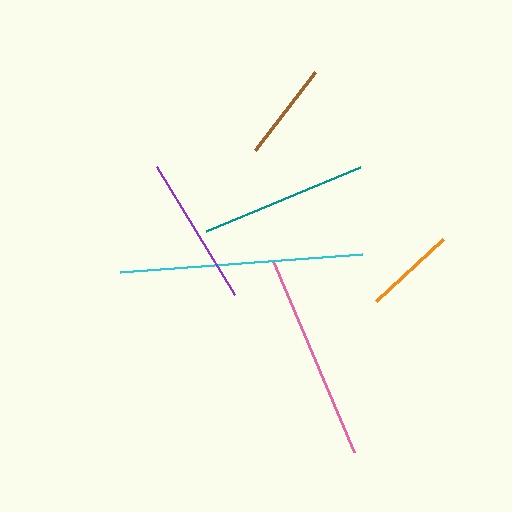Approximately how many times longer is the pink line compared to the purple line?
The pink line is approximately 1.4 times the length of the purple line.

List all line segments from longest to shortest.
From longest to shortest: cyan, pink, teal, purple, brown, orange.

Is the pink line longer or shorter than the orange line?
The pink line is longer than the orange line.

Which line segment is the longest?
The cyan line is the longest at approximately 243 pixels.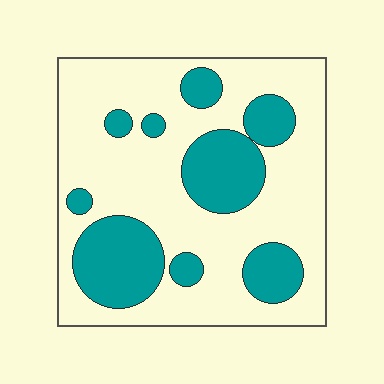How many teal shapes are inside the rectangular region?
9.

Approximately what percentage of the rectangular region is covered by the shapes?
Approximately 30%.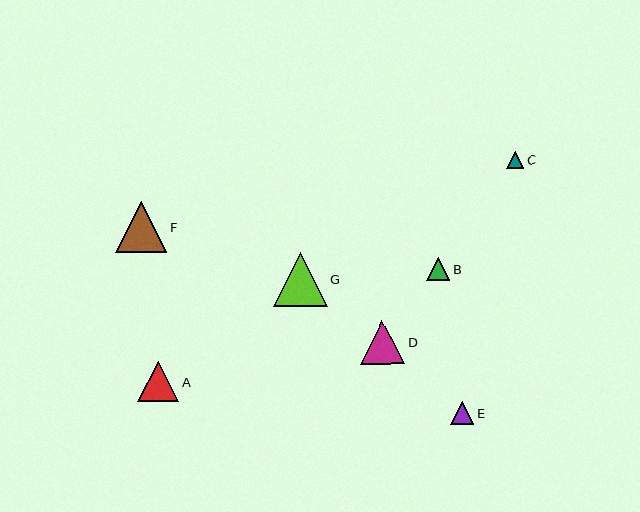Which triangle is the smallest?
Triangle C is the smallest with a size of approximately 17 pixels.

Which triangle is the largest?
Triangle G is the largest with a size of approximately 54 pixels.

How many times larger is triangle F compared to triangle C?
Triangle F is approximately 3.0 times the size of triangle C.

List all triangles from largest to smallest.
From largest to smallest: G, F, D, A, E, B, C.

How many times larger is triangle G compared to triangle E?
Triangle G is approximately 2.3 times the size of triangle E.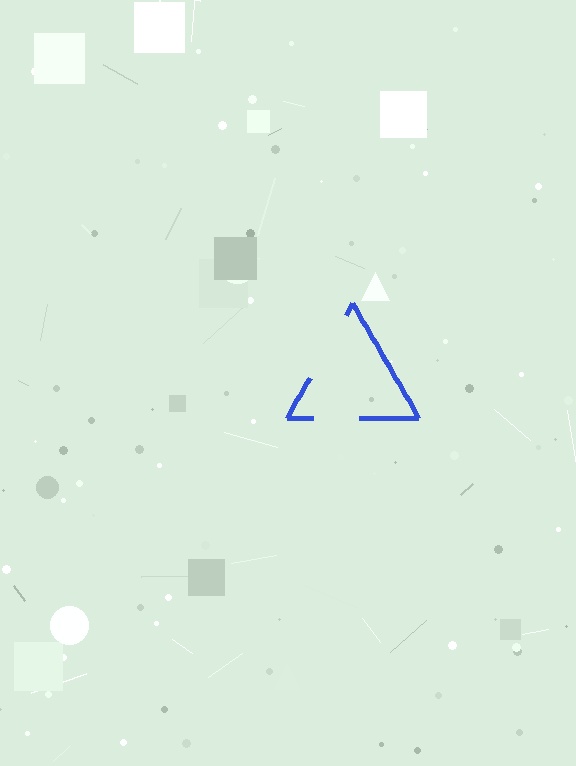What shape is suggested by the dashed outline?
The dashed outline suggests a triangle.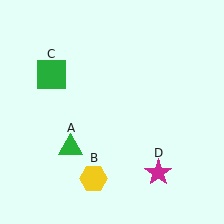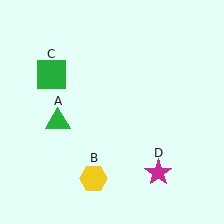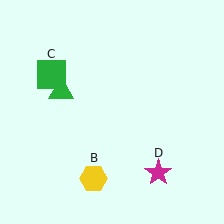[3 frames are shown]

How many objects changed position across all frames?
1 object changed position: green triangle (object A).